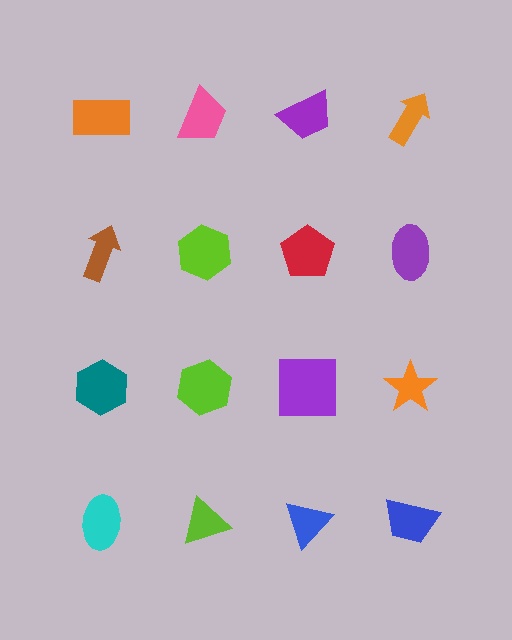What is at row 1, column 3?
A purple trapezoid.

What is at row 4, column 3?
A blue triangle.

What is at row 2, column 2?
A lime hexagon.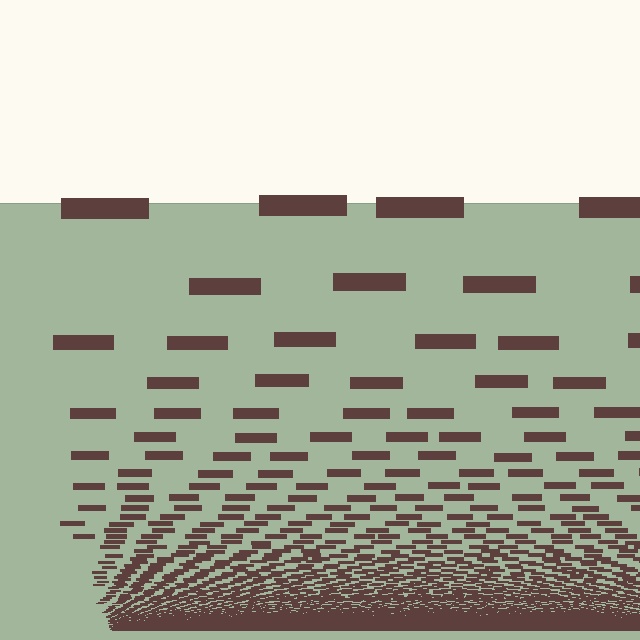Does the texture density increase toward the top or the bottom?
Density increases toward the bottom.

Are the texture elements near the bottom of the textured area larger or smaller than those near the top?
Smaller. The gradient is inverted — elements near the bottom are smaller and denser.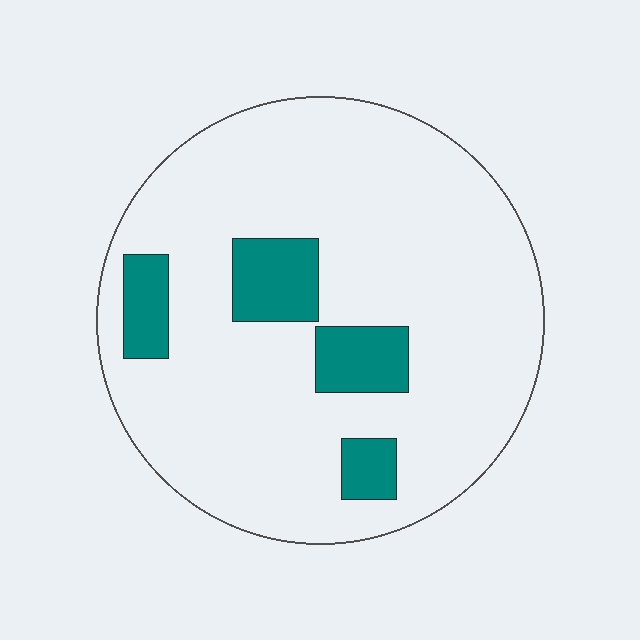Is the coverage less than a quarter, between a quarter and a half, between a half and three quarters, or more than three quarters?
Less than a quarter.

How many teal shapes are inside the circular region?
4.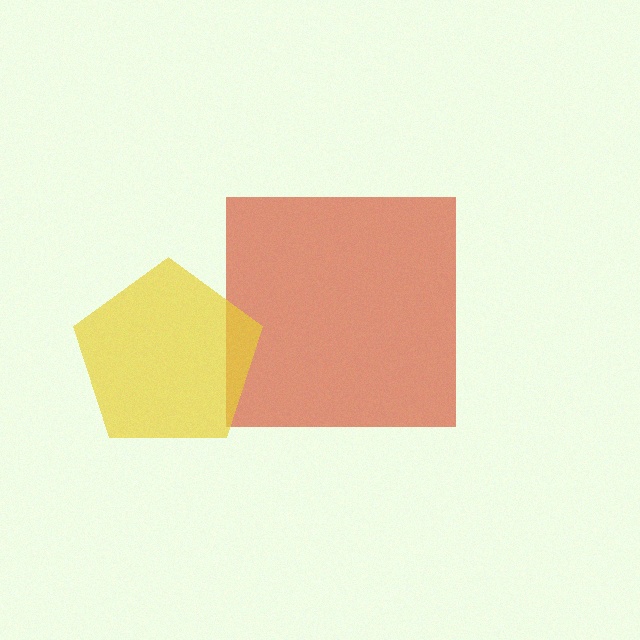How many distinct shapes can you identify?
There are 2 distinct shapes: a red square, a yellow pentagon.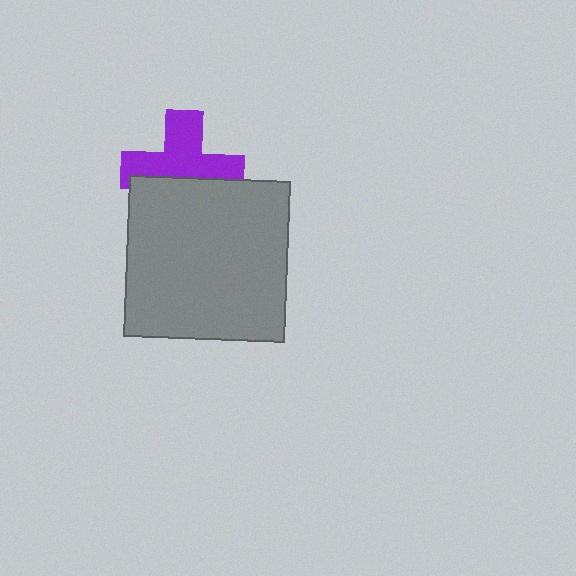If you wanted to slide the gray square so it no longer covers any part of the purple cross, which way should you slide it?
Slide it down — that is the most direct way to separate the two shapes.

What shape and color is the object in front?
The object in front is a gray square.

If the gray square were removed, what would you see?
You would see the complete purple cross.